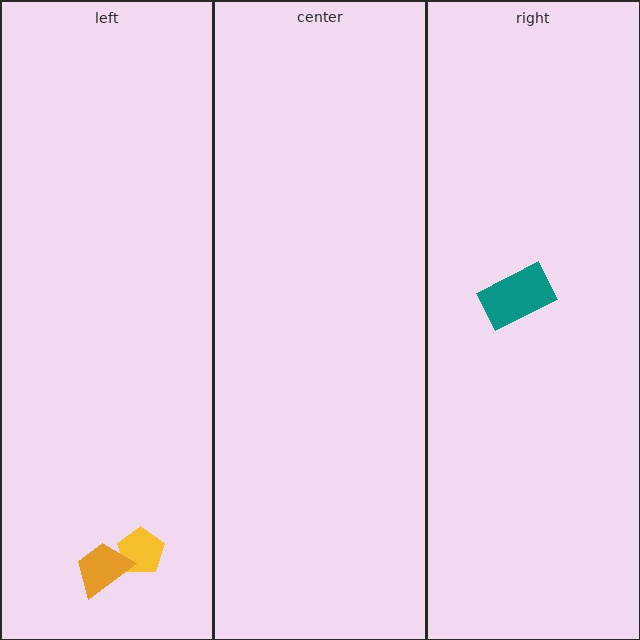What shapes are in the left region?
The yellow pentagon, the orange trapezoid.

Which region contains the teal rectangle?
The right region.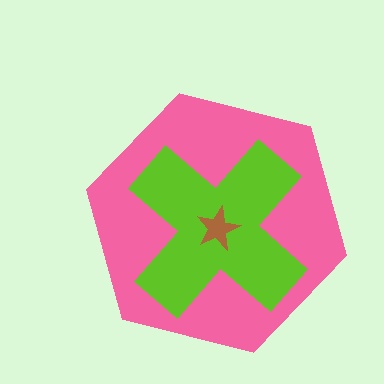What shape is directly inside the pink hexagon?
The lime cross.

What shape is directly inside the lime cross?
The brown star.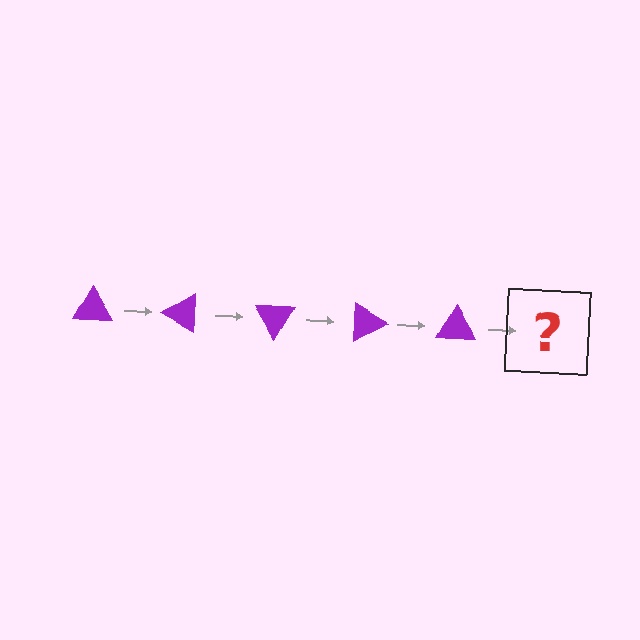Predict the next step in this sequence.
The next step is a purple triangle rotated 150 degrees.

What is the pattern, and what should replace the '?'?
The pattern is that the triangle rotates 30 degrees each step. The '?' should be a purple triangle rotated 150 degrees.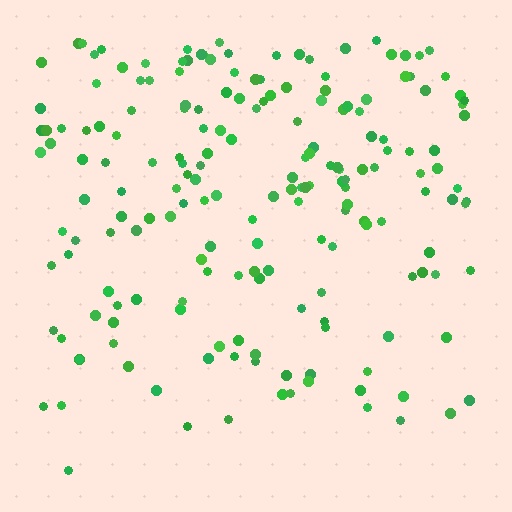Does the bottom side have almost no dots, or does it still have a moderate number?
Still a moderate number, just noticeably fewer than the top.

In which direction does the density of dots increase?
From bottom to top, with the top side densest.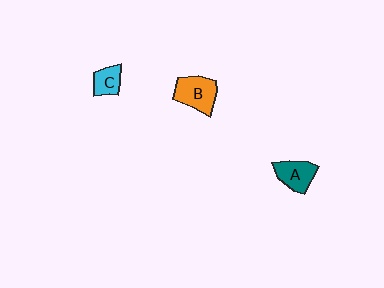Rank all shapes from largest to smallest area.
From largest to smallest: B (orange), A (teal), C (cyan).